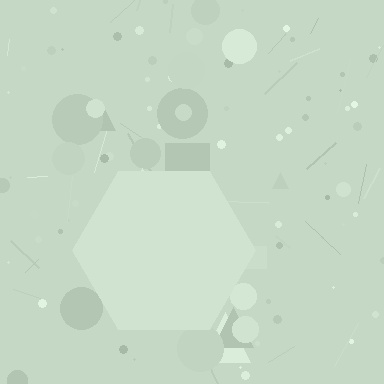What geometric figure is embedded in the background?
A hexagon is embedded in the background.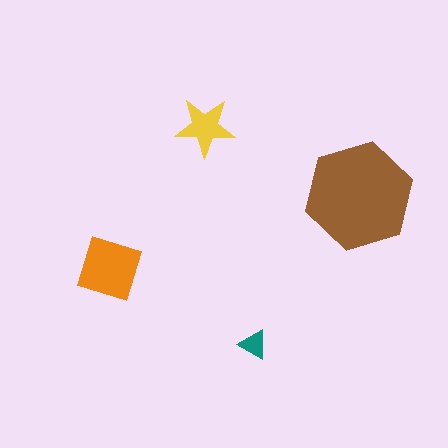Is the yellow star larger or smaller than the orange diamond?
Smaller.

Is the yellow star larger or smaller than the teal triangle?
Larger.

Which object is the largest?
The brown hexagon.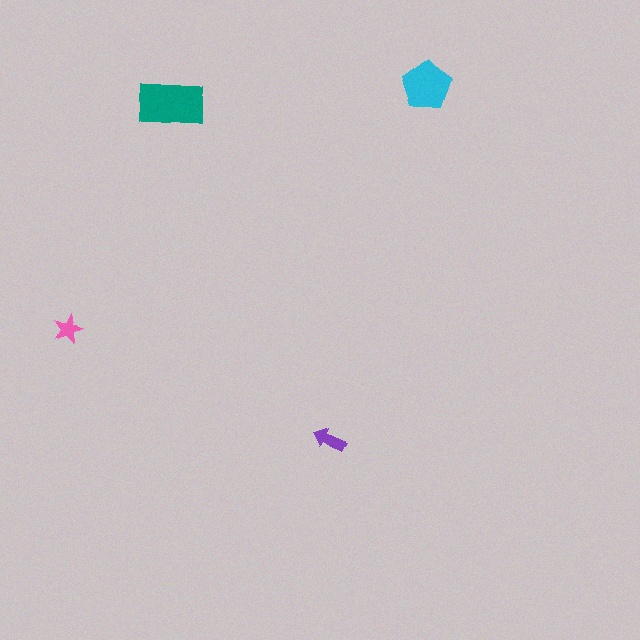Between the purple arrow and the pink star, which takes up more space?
The purple arrow.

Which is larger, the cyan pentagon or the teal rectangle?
The teal rectangle.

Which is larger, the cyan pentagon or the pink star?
The cyan pentagon.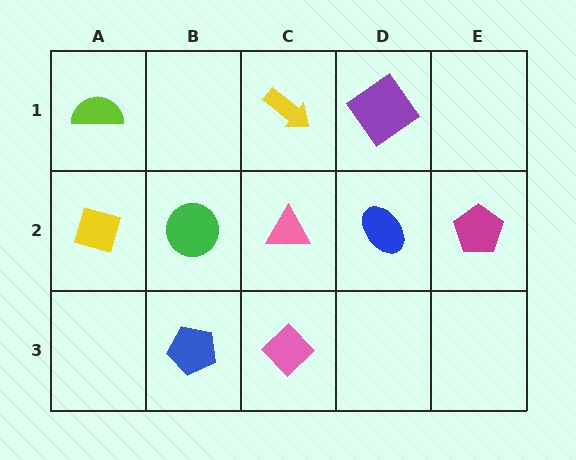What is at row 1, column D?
A purple diamond.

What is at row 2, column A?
A yellow diamond.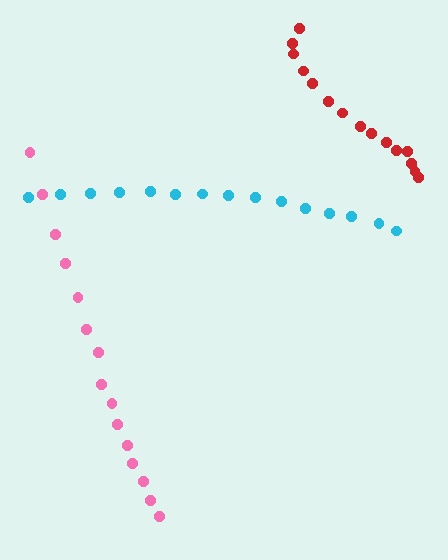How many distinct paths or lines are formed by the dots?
There are 3 distinct paths.